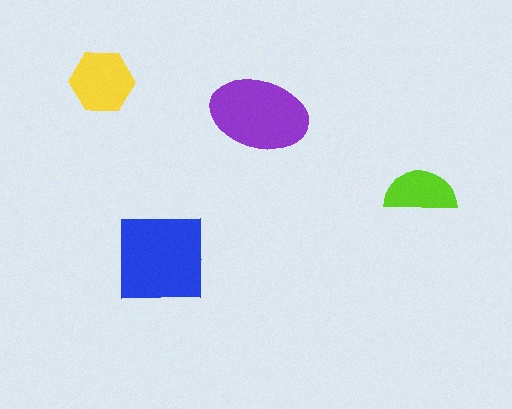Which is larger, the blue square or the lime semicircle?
The blue square.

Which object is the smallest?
The lime semicircle.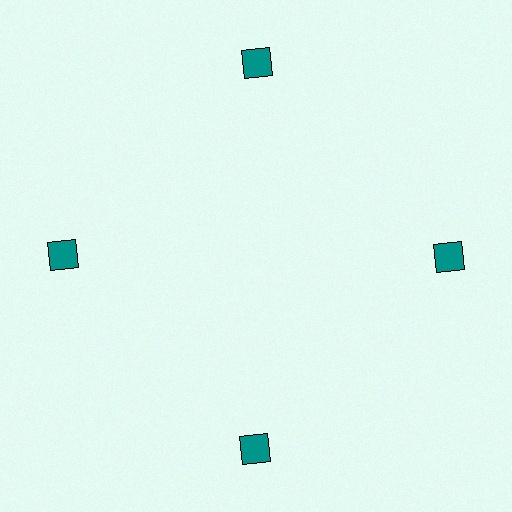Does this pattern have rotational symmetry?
Yes, this pattern has 4-fold rotational symmetry. It looks the same after rotating 90 degrees around the center.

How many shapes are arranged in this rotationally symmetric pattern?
There are 4 shapes, arranged in 4 groups of 1.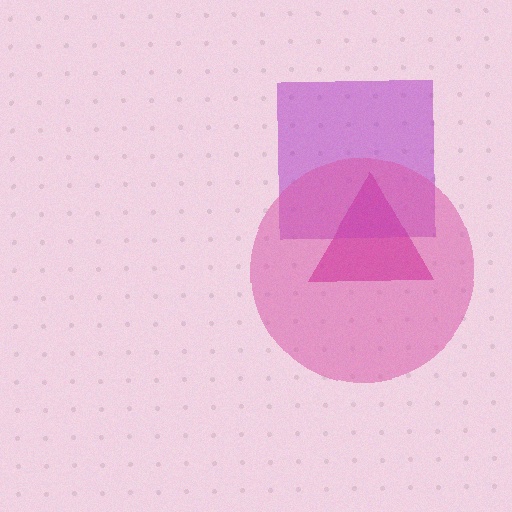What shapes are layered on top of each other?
The layered shapes are: a magenta triangle, a purple square, a pink circle.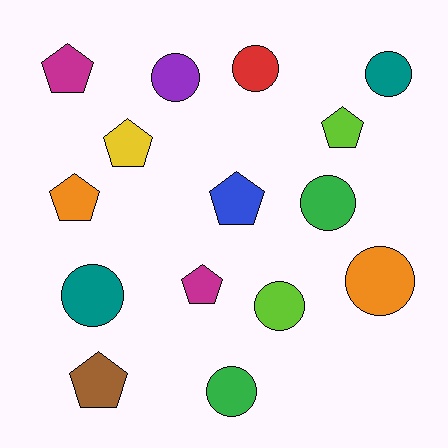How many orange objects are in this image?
There are 2 orange objects.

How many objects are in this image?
There are 15 objects.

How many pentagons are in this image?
There are 7 pentagons.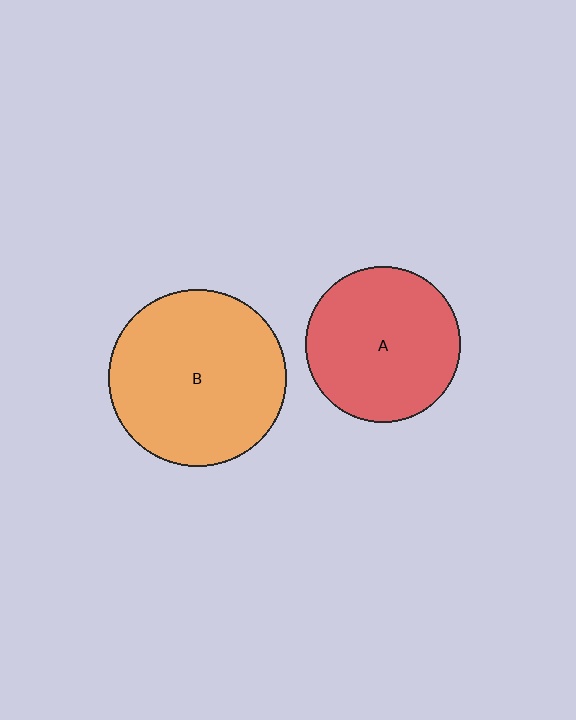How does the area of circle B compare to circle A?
Approximately 1.3 times.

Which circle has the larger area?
Circle B (orange).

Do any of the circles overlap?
No, none of the circles overlap.